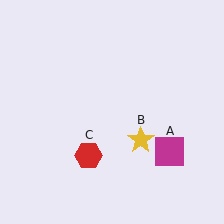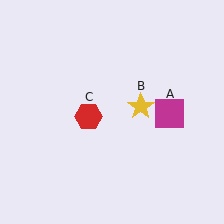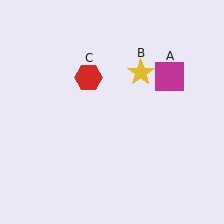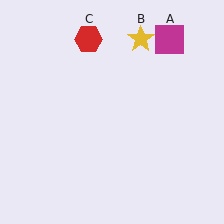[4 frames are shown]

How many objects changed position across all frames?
3 objects changed position: magenta square (object A), yellow star (object B), red hexagon (object C).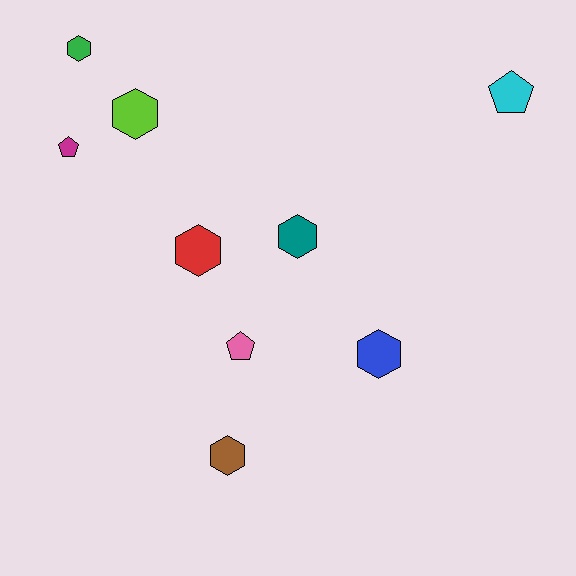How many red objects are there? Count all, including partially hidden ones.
There is 1 red object.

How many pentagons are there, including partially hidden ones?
There are 3 pentagons.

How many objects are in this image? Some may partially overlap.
There are 9 objects.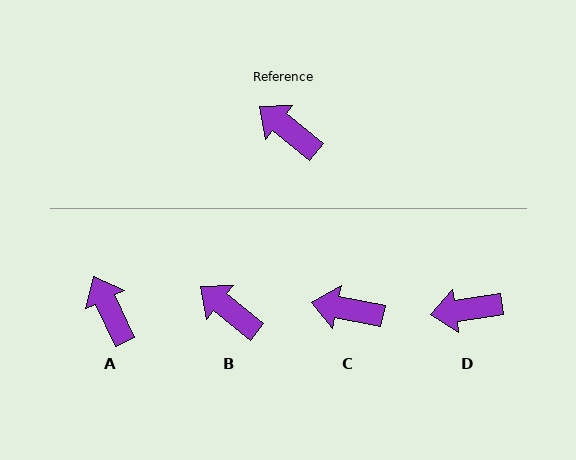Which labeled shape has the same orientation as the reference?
B.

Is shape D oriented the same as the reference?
No, it is off by about 47 degrees.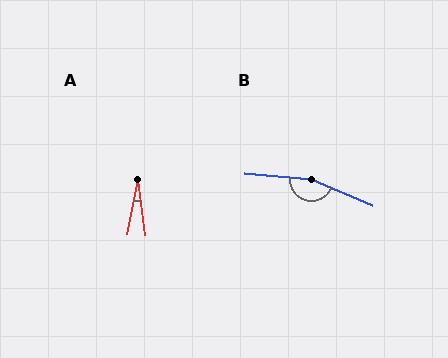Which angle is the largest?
B, at approximately 161 degrees.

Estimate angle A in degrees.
Approximately 18 degrees.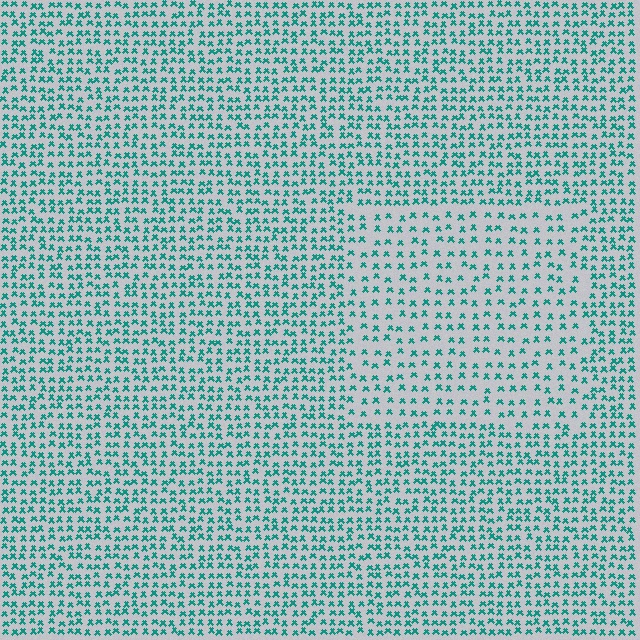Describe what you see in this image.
The image contains small teal elements arranged at two different densities. A rectangle-shaped region is visible where the elements are less densely packed than the surrounding area.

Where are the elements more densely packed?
The elements are more densely packed outside the rectangle boundary.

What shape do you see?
I see a rectangle.